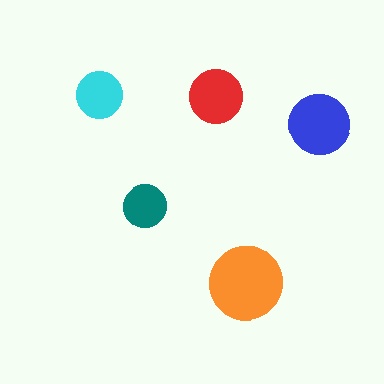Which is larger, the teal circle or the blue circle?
The blue one.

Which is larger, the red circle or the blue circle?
The blue one.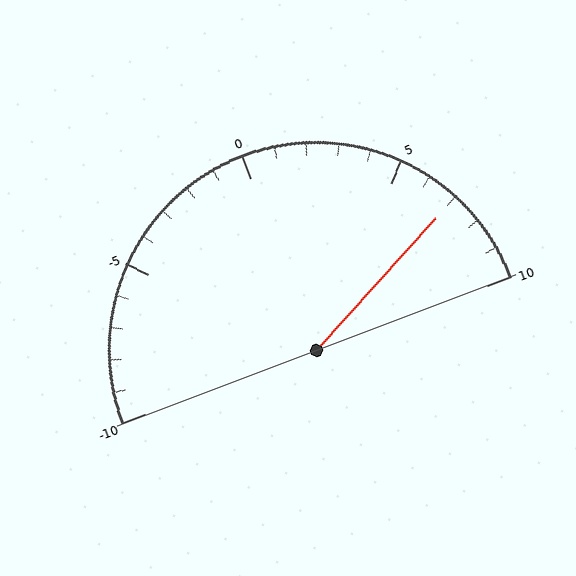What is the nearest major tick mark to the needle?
The nearest major tick mark is 5.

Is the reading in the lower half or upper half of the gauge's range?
The reading is in the upper half of the range (-10 to 10).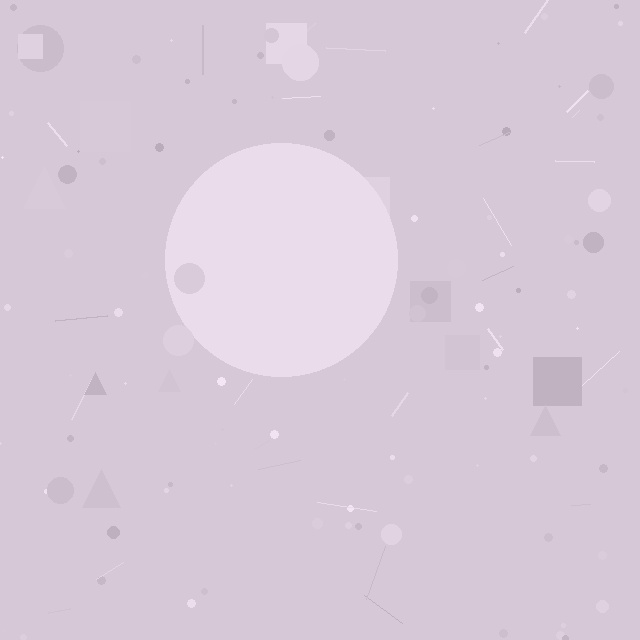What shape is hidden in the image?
A circle is hidden in the image.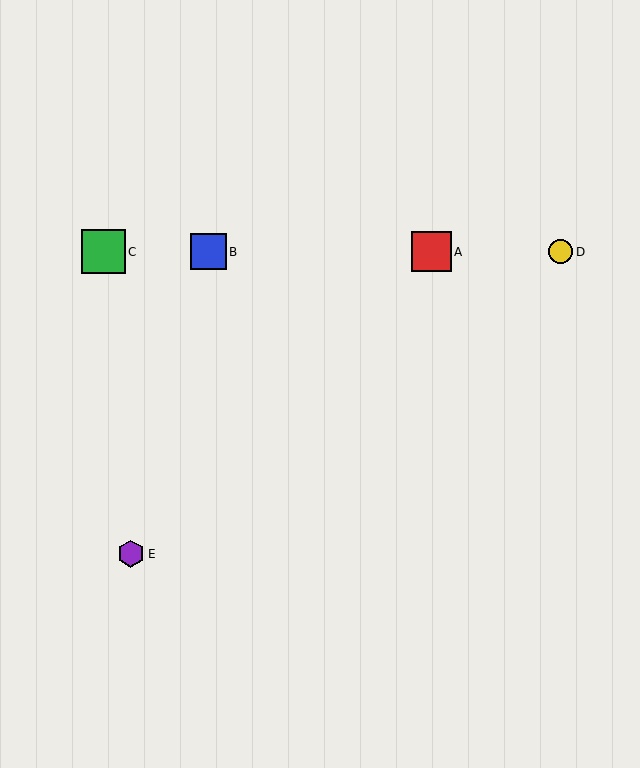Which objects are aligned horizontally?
Objects A, B, C, D are aligned horizontally.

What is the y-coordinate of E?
Object E is at y≈554.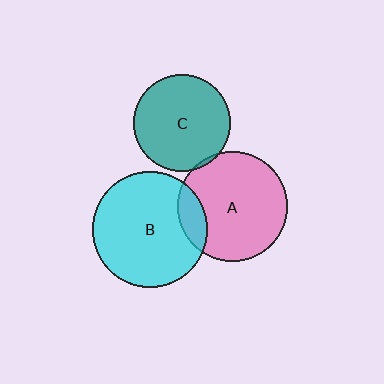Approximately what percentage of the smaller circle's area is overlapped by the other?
Approximately 15%.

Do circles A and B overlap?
Yes.